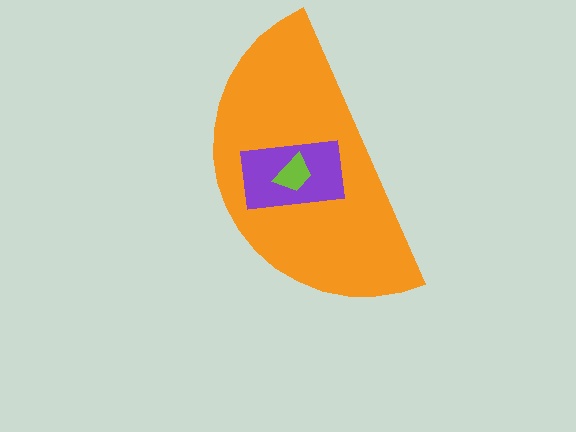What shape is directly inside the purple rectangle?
The lime trapezoid.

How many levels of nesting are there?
3.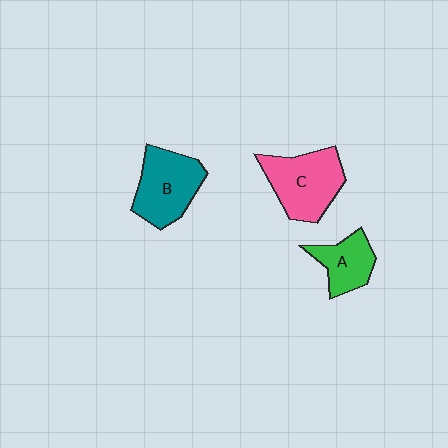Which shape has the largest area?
Shape C (pink).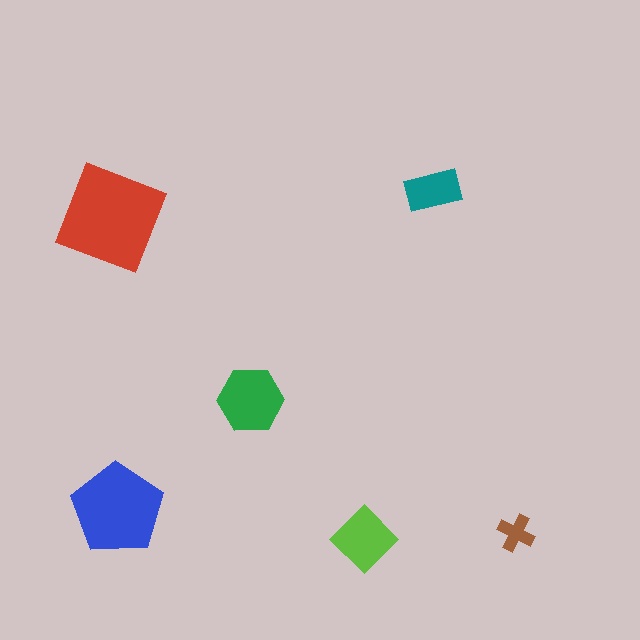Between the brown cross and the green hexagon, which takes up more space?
The green hexagon.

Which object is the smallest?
The brown cross.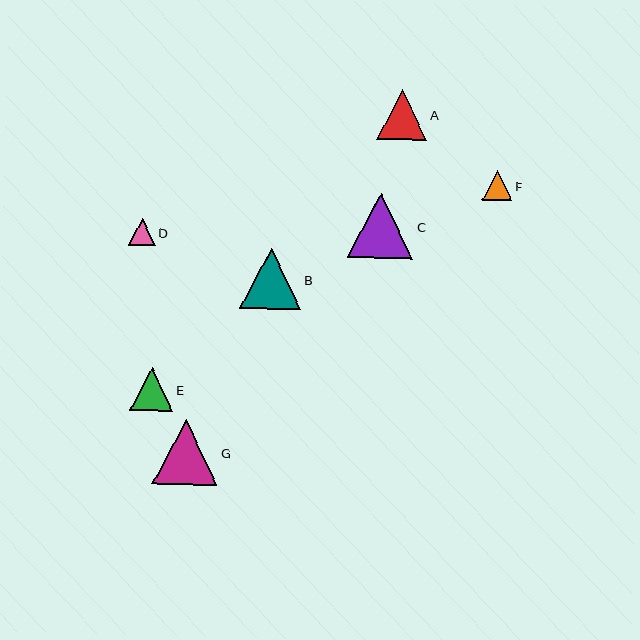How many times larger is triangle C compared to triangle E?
Triangle C is approximately 1.5 times the size of triangle E.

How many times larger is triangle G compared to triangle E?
Triangle G is approximately 1.5 times the size of triangle E.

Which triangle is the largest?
Triangle C is the largest with a size of approximately 65 pixels.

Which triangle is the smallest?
Triangle D is the smallest with a size of approximately 27 pixels.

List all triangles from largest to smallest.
From largest to smallest: C, G, B, A, E, F, D.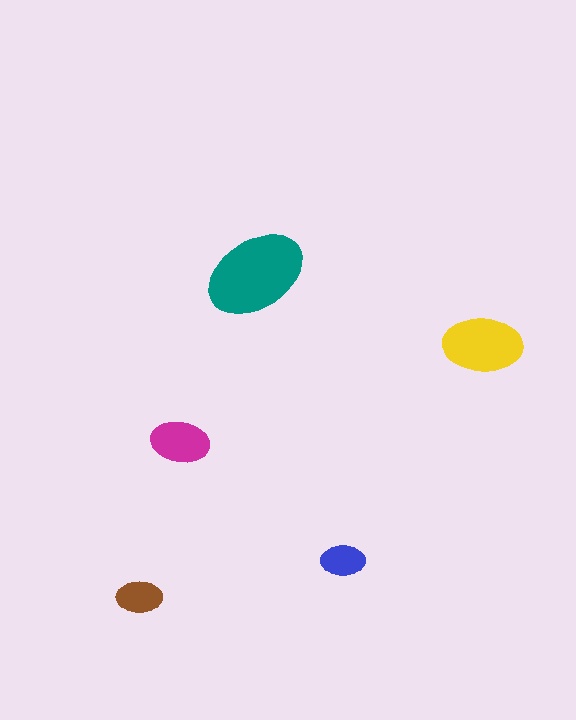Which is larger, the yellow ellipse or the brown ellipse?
The yellow one.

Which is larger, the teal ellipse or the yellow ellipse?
The teal one.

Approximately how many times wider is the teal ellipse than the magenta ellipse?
About 1.5 times wider.